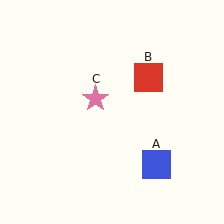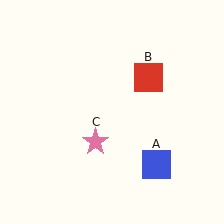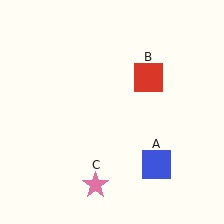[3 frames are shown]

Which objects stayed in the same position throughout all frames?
Blue square (object A) and red square (object B) remained stationary.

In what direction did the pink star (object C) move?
The pink star (object C) moved down.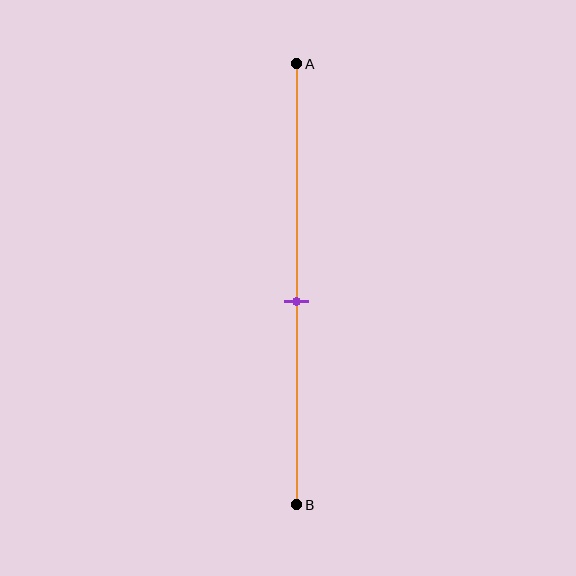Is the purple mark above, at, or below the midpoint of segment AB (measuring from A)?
The purple mark is below the midpoint of segment AB.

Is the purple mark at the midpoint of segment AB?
No, the mark is at about 55% from A, not at the 50% midpoint.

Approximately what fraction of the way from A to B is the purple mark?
The purple mark is approximately 55% of the way from A to B.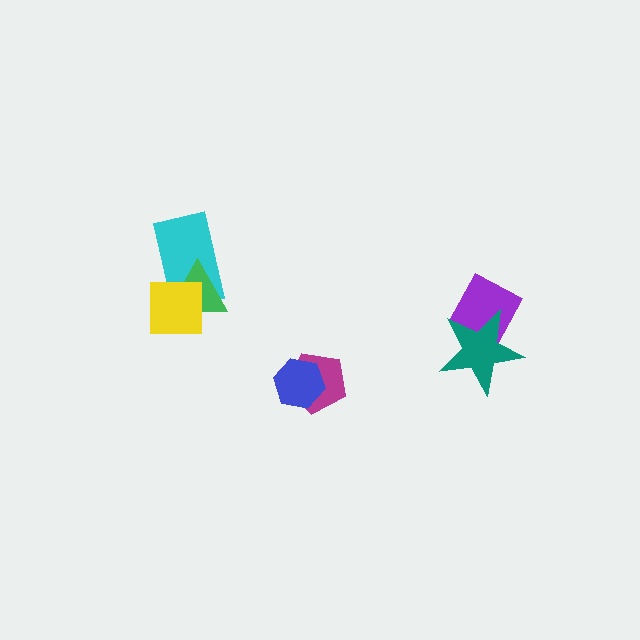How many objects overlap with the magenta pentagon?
1 object overlaps with the magenta pentagon.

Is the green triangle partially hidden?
Yes, it is partially covered by another shape.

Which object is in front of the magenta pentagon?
The blue hexagon is in front of the magenta pentagon.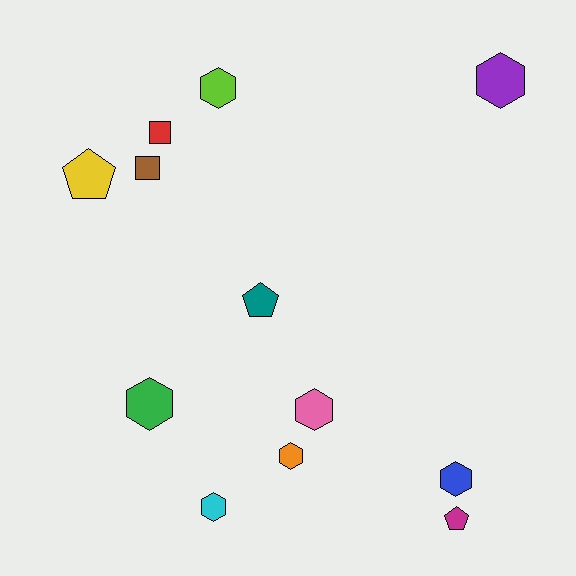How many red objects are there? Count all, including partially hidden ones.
There is 1 red object.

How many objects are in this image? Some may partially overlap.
There are 12 objects.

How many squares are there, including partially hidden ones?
There are 2 squares.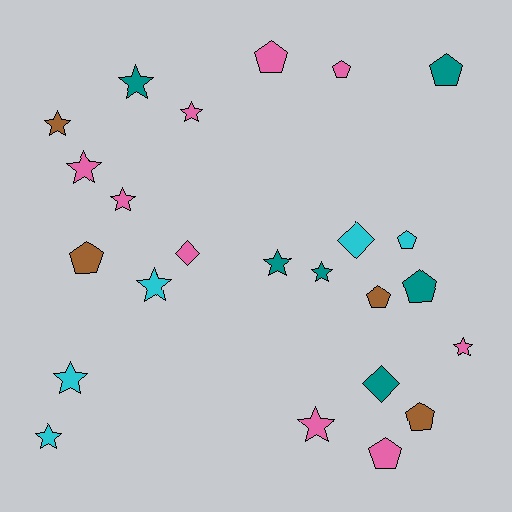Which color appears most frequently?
Pink, with 9 objects.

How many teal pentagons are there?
There are 2 teal pentagons.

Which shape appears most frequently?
Star, with 12 objects.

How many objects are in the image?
There are 24 objects.